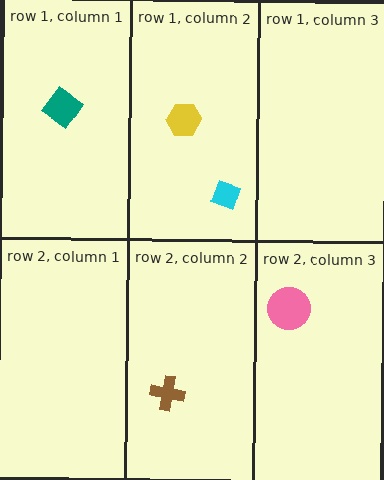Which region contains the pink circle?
The row 2, column 3 region.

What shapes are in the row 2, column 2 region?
The brown cross.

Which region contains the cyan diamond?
The row 1, column 2 region.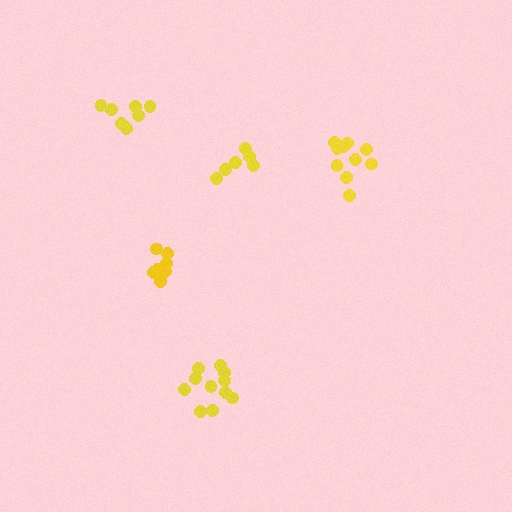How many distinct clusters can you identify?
There are 5 distinct clusters.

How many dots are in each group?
Group 1: 7 dots, Group 2: 6 dots, Group 3: 11 dots, Group 4: 11 dots, Group 5: 7 dots (42 total).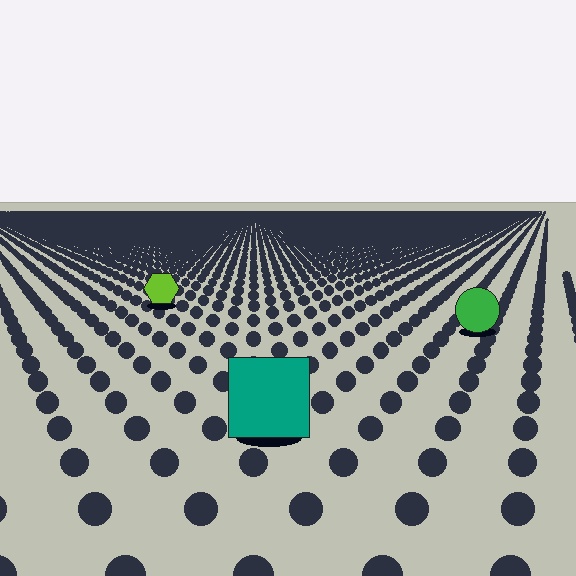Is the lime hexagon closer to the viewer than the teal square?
No. The teal square is closer — you can tell from the texture gradient: the ground texture is coarser near it.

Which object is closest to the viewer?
The teal square is closest. The texture marks near it are larger and more spread out.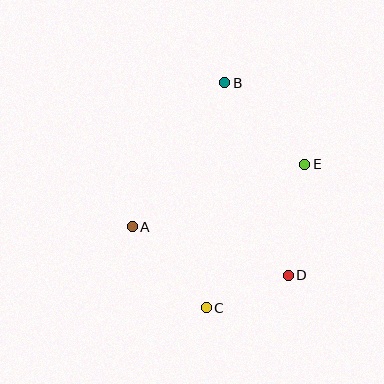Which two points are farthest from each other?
Points B and C are farthest from each other.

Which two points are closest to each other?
Points C and D are closest to each other.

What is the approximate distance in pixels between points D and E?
The distance between D and E is approximately 112 pixels.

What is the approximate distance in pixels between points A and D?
The distance between A and D is approximately 163 pixels.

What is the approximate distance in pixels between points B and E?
The distance between B and E is approximately 114 pixels.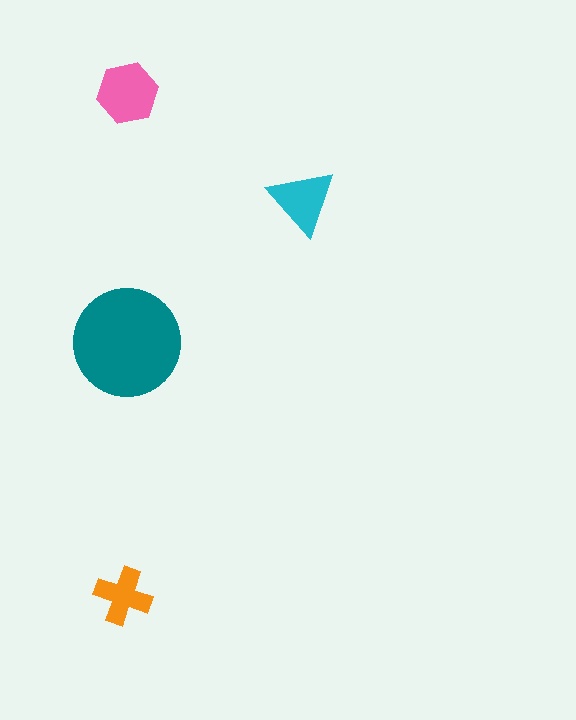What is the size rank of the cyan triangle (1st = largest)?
3rd.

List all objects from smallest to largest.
The orange cross, the cyan triangle, the pink hexagon, the teal circle.